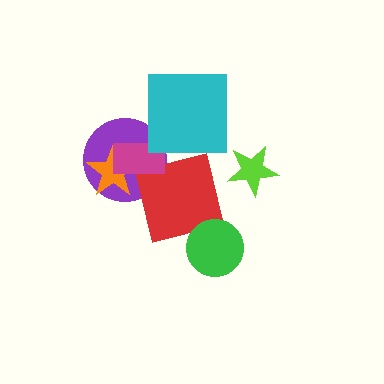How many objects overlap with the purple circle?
3 objects overlap with the purple circle.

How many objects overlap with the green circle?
0 objects overlap with the green circle.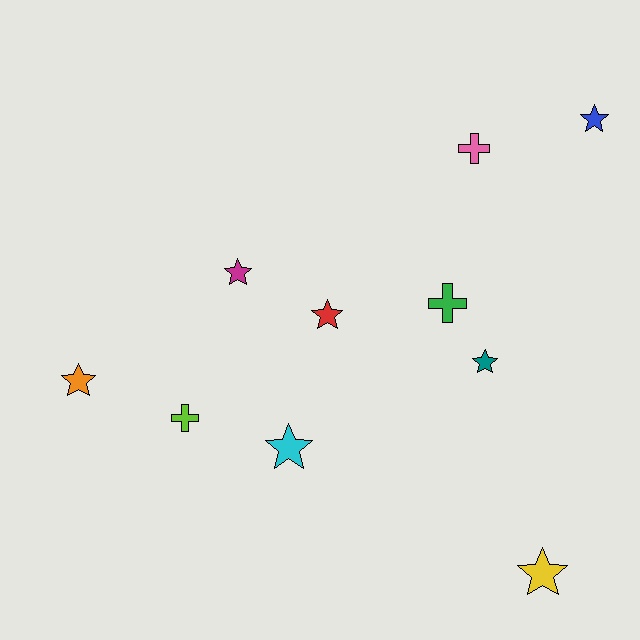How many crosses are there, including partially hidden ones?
There are 3 crosses.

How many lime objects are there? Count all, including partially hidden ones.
There is 1 lime object.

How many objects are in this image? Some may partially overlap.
There are 10 objects.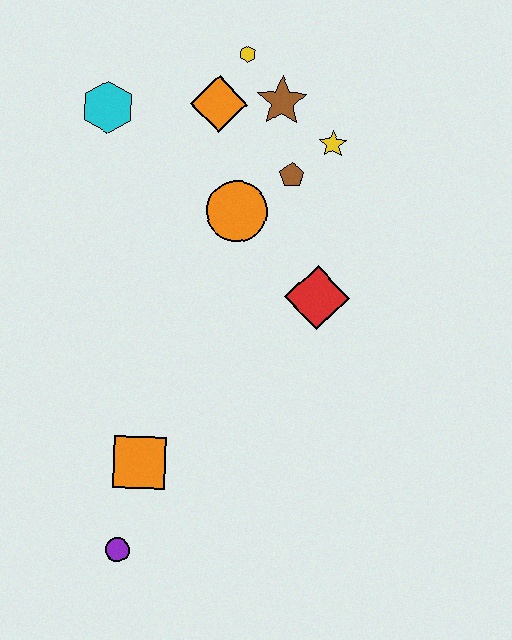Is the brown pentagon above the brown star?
No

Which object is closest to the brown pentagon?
The yellow star is closest to the brown pentagon.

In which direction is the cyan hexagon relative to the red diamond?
The cyan hexagon is to the left of the red diamond.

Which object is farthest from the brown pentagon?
The purple circle is farthest from the brown pentagon.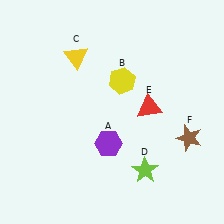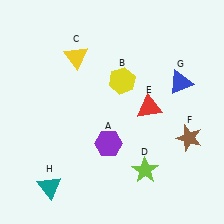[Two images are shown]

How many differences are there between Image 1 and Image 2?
There are 2 differences between the two images.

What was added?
A blue triangle (G), a teal triangle (H) were added in Image 2.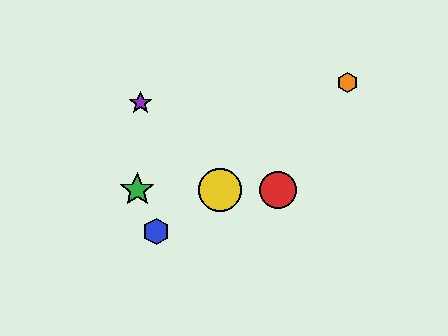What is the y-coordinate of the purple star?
The purple star is at y≈103.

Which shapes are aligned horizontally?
The red circle, the green star, the yellow circle are aligned horizontally.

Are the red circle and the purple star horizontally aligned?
No, the red circle is at y≈190 and the purple star is at y≈103.